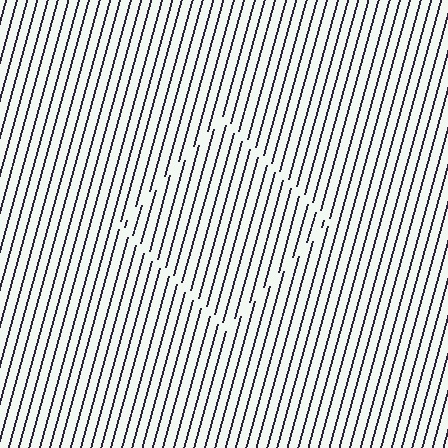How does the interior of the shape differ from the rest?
The interior of the shape contains the same grating, shifted by half a period — the contour is defined by the phase discontinuity where line-ends from the inner and outer gratings abut.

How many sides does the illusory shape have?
4 sides — the line-ends trace a square.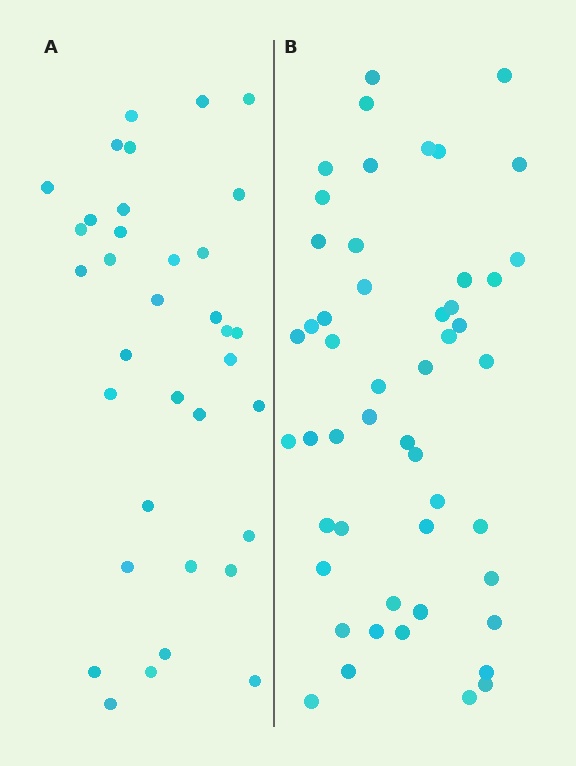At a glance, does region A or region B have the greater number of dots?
Region B (the right region) has more dots.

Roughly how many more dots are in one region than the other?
Region B has approximately 15 more dots than region A.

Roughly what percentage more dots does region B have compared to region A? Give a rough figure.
About 45% more.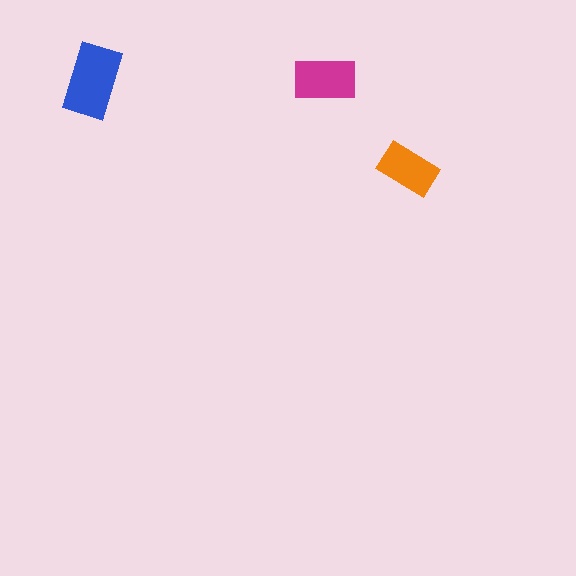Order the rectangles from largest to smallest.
the blue one, the magenta one, the orange one.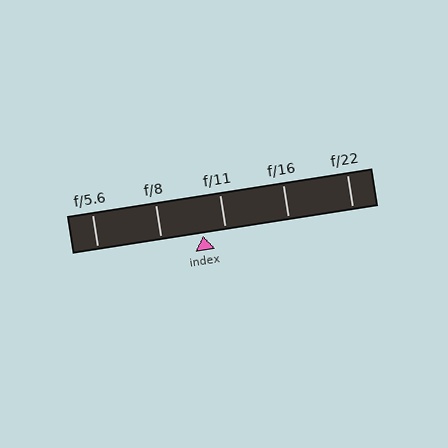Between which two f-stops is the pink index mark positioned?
The index mark is between f/8 and f/11.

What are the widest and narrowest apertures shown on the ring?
The widest aperture shown is f/5.6 and the narrowest is f/22.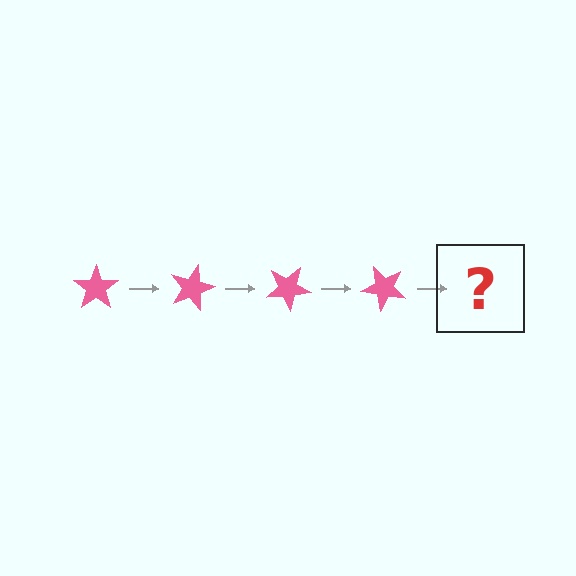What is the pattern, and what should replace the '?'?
The pattern is that the star rotates 15 degrees each step. The '?' should be a pink star rotated 60 degrees.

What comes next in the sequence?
The next element should be a pink star rotated 60 degrees.